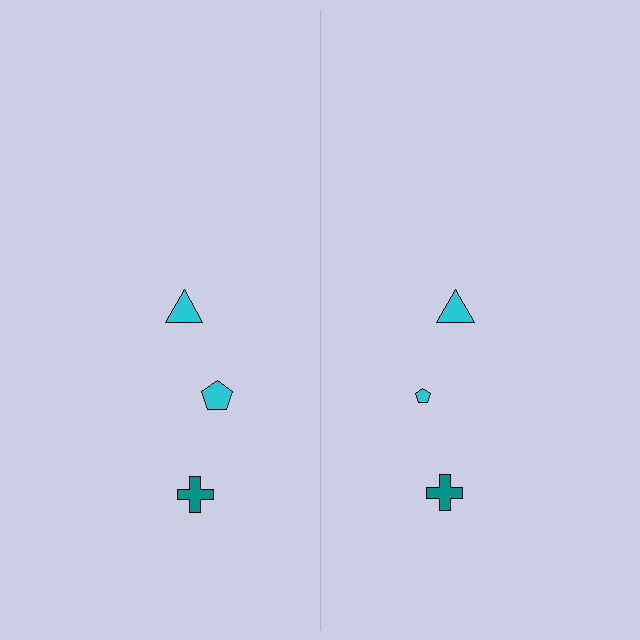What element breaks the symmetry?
The cyan pentagon on the right side has a different size than its mirror counterpart.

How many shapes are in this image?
There are 6 shapes in this image.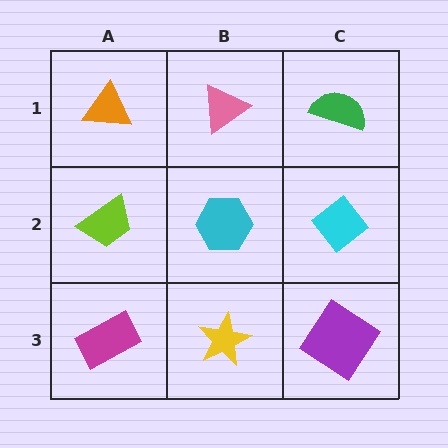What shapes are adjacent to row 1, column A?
A lime trapezoid (row 2, column A), a pink triangle (row 1, column B).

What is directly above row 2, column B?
A pink triangle.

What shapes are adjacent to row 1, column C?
A cyan diamond (row 2, column C), a pink triangle (row 1, column B).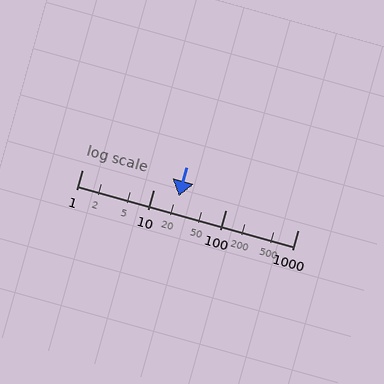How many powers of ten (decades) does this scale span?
The scale spans 3 decades, from 1 to 1000.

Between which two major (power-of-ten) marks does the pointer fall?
The pointer is between 10 and 100.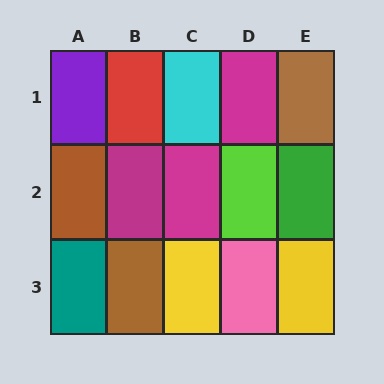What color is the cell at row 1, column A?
Purple.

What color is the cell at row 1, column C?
Cyan.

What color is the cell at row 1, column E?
Brown.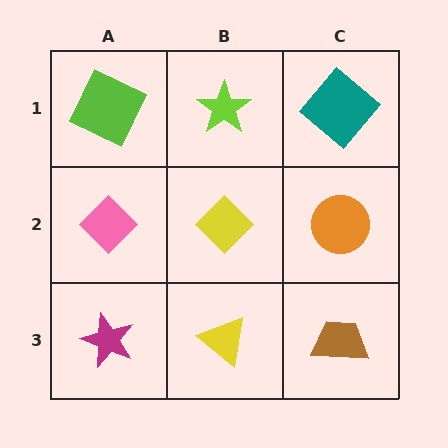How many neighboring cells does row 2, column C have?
3.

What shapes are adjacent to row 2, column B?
A lime star (row 1, column B), a yellow triangle (row 3, column B), a pink diamond (row 2, column A), an orange circle (row 2, column C).